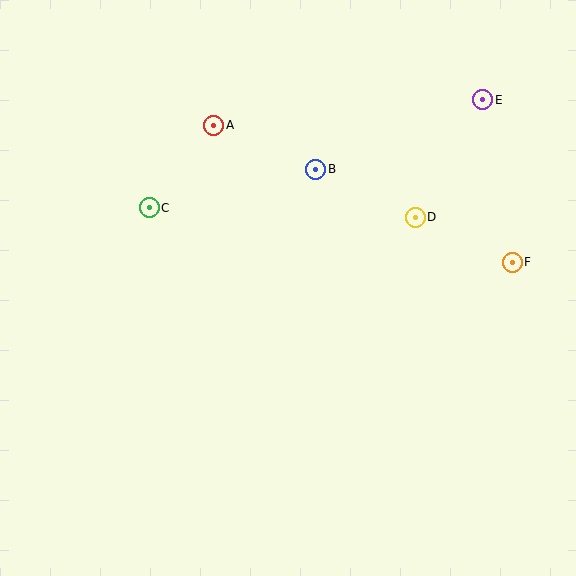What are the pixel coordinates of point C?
Point C is at (149, 208).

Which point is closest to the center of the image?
Point B at (316, 169) is closest to the center.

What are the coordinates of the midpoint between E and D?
The midpoint between E and D is at (449, 159).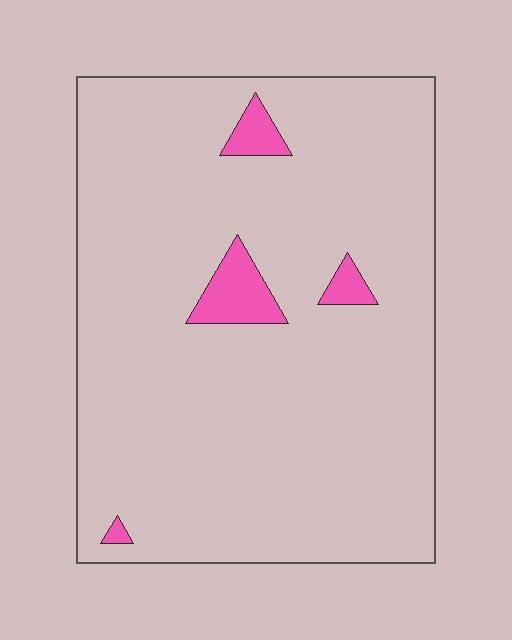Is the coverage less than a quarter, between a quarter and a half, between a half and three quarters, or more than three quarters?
Less than a quarter.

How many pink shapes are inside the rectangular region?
4.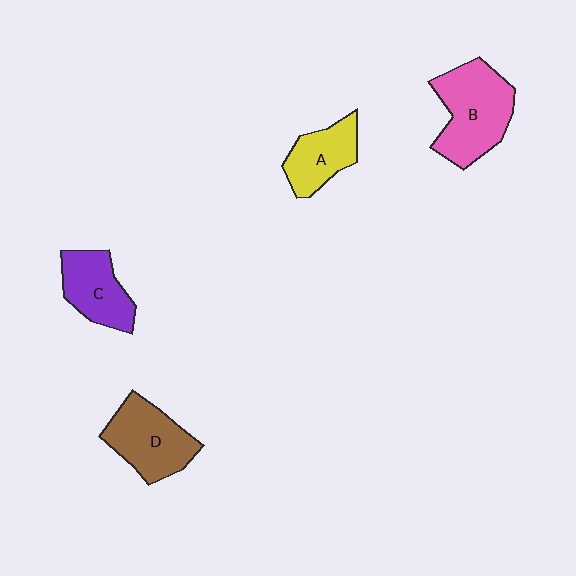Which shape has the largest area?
Shape B (pink).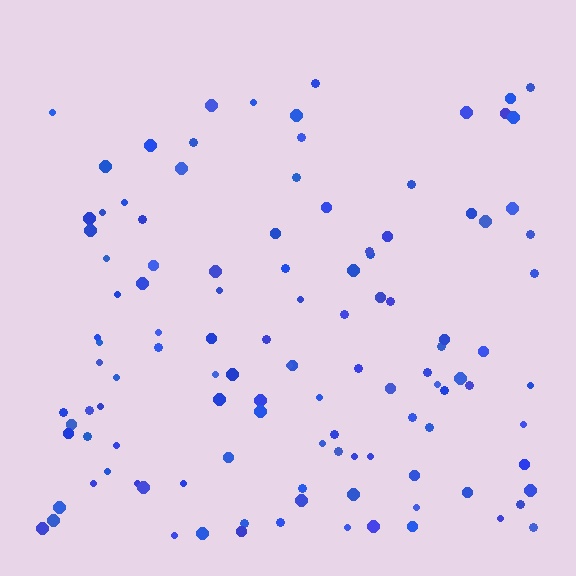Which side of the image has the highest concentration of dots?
The bottom.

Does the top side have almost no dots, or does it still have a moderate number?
Still a moderate number, just noticeably fewer than the bottom.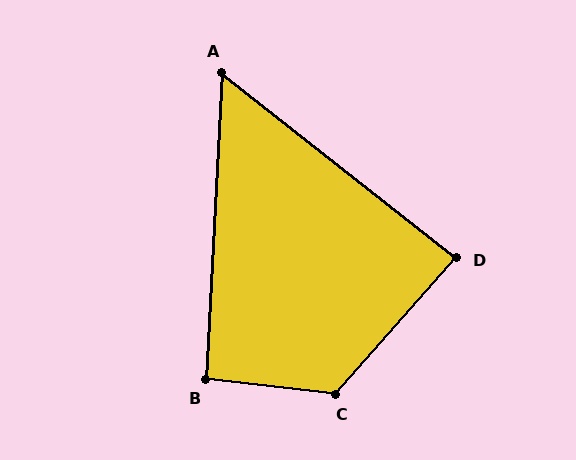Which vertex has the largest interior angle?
C, at approximately 125 degrees.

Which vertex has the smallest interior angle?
A, at approximately 55 degrees.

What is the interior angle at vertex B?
Approximately 93 degrees (approximately right).